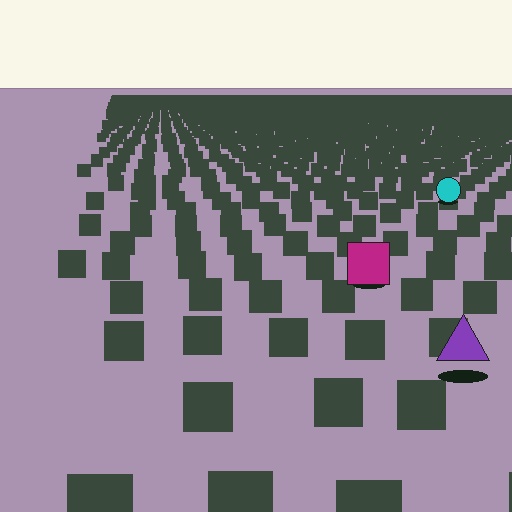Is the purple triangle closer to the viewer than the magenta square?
Yes. The purple triangle is closer — you can tell from the texture gradient: the ground texture is coarser near it.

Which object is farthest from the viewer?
The cyan circle is farthest from the viewer. It appears smaller and the ground texture around it is denser.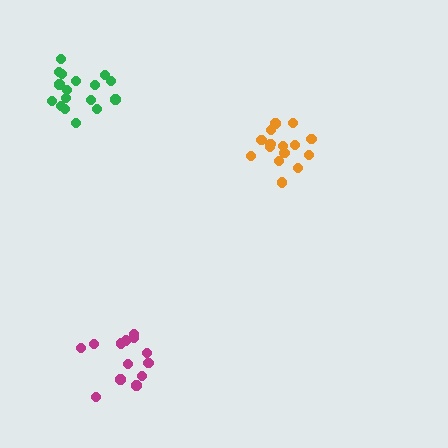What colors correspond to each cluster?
The clusters are colored: green, magenta, orange.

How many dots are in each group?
Group 1: 17 dots, Group 2: 13 dots, Group 3: 15 dots (45 total).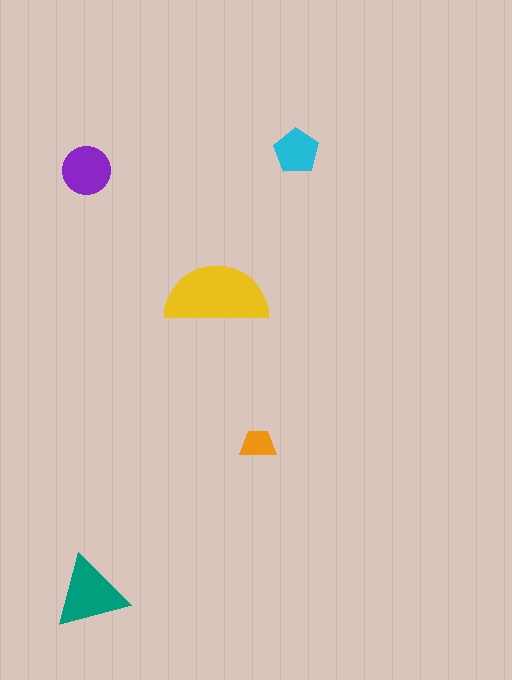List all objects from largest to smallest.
The yellow semicircle, the teal triangle, the purple circle, the cyan pentagon, the orange trapezoid.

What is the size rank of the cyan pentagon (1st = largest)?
4th.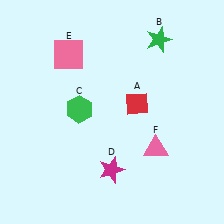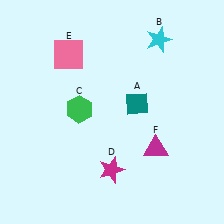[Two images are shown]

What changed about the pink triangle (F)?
In Image 1, F is pink. In Image 2, it changed to magenta.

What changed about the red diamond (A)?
In Image 1, A is red. In Image 2, it changed to teal.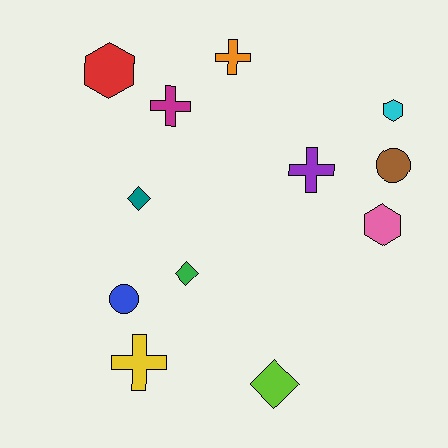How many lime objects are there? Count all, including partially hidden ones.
There is 1 lime object.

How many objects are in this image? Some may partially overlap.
There are 12 objects.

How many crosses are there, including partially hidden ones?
There are 4 crosses.